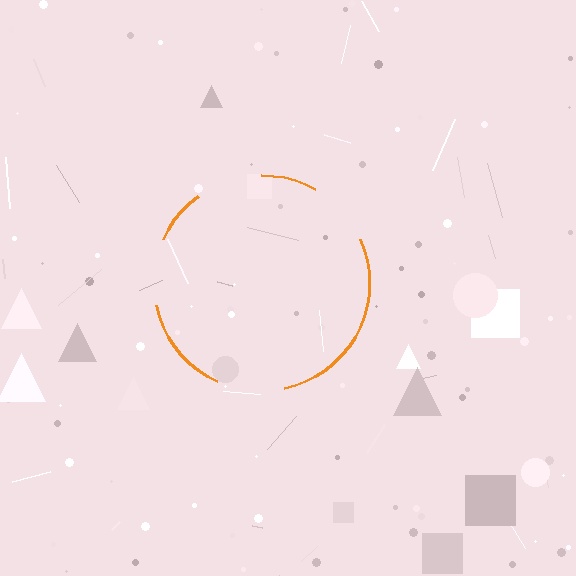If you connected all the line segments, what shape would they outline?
They would outline a circle.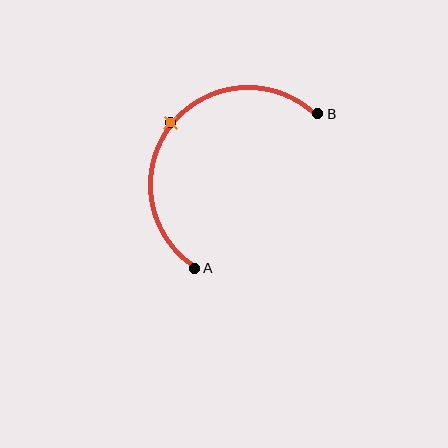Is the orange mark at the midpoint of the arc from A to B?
Yes. The orange mark lies on the arc at equal arc-length from both A and B — it is the arc midpoint.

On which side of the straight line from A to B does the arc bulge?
The arc bulges above and to the left of the straight line connecting A and B.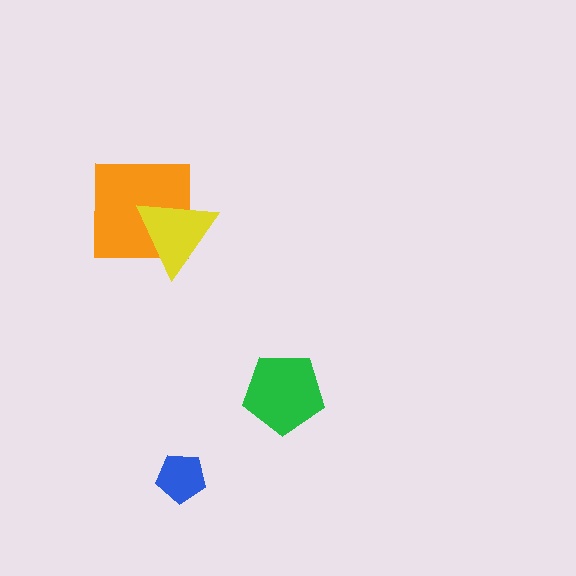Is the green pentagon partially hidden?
No, no other shape covers it.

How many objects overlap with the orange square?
1 object overlaps with the orange square.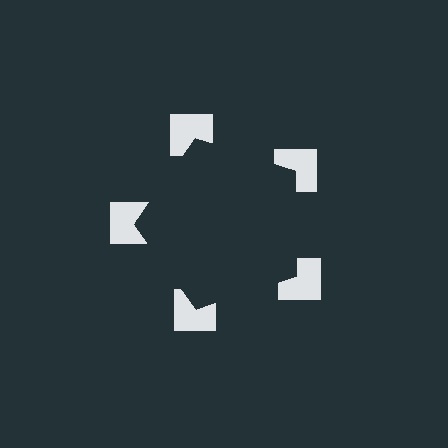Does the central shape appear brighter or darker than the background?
It typically appears slightly darker than the background, even though no actual brightness change is drawn.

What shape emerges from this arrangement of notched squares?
An illusory pentagon — its edges are inferred from the aligned wedge cuts in the notched squares, not physically drawn.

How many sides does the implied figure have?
5 sides.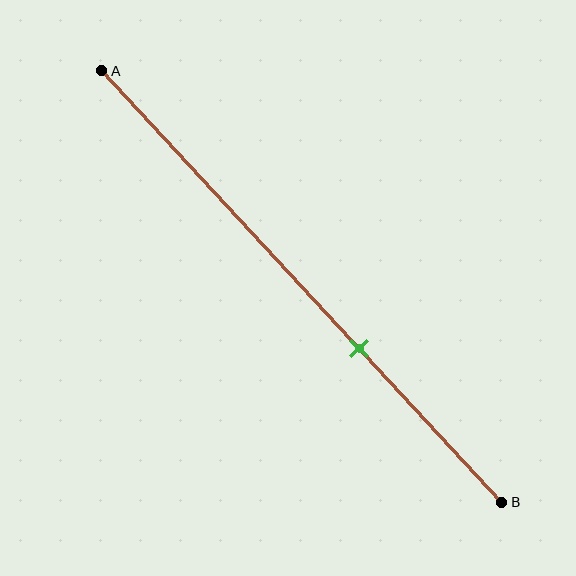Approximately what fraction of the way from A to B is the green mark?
The green mark is approximately 65% of the way from A to B.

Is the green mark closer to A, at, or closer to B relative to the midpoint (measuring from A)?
The green mark is closer to point B than the midpoint of segment AB.